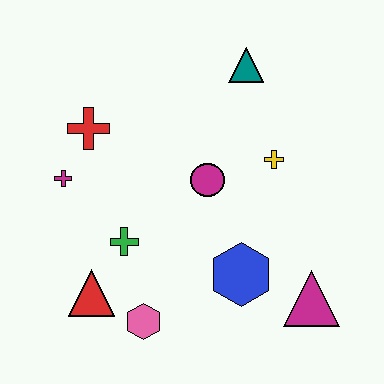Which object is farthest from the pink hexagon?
The teal triangle is farthest from the pink hexagon.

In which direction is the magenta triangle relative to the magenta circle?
The magenta triangle is below the magenta circle.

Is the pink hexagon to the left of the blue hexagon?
Yes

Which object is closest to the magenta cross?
The red cross is closest to the magenta cross.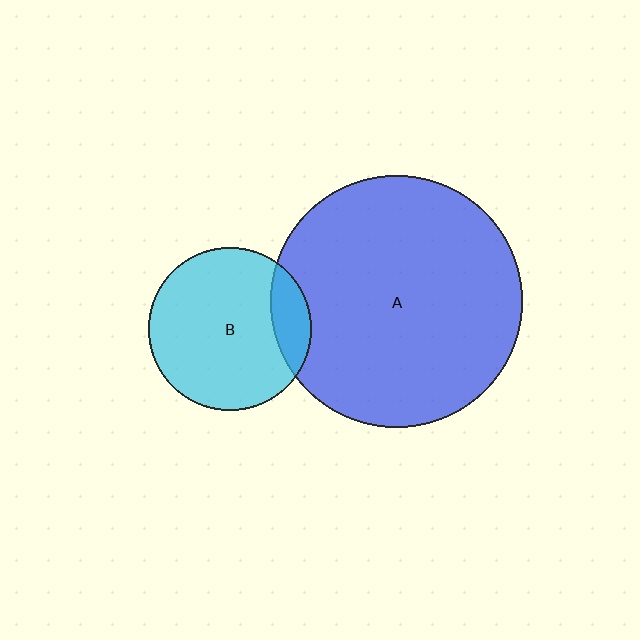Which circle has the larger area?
Circle A (blue).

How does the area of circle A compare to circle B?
Approximately 2.4 times.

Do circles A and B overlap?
Yes.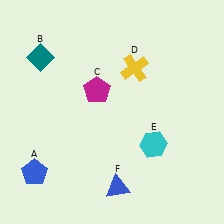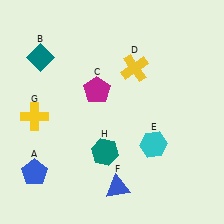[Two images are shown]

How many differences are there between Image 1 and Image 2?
There are 2 differences between the two images.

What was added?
A yellow cross (G), a teal hexagon (H) were added in Image 2.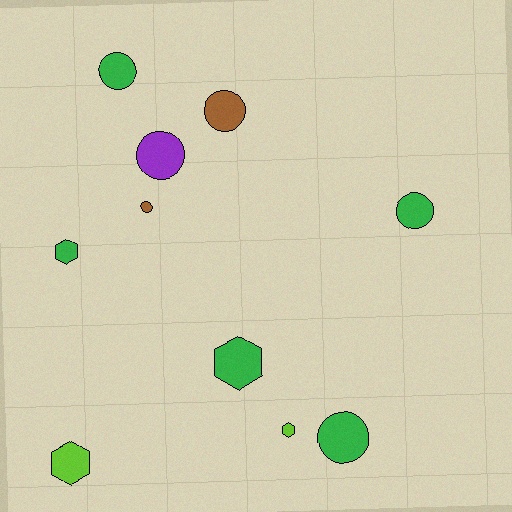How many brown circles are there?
There are 2 brown circles.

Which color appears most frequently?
Green, with 5 objects.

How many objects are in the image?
There are 10 objects.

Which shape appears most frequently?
Circle, with 6 objects.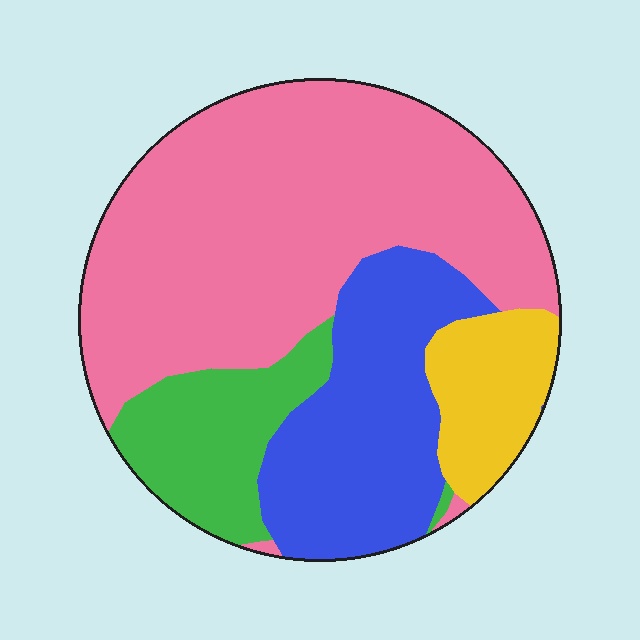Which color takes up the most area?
Pink, at roughly 55%.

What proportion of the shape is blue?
Blue takes up about one quarter (1/4) of the shape.